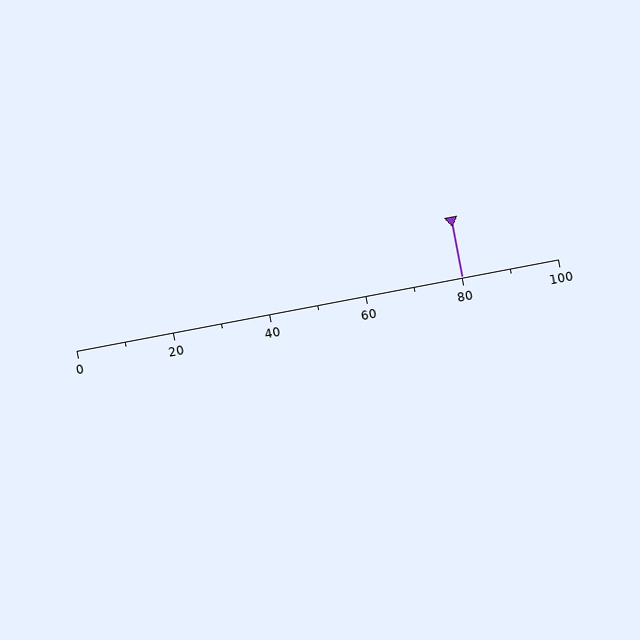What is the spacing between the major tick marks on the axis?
The major ticks are spaced 20 apart.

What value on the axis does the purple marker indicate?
The marker indicates approximately 80.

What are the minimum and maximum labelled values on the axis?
The axis runs from 0 to 100.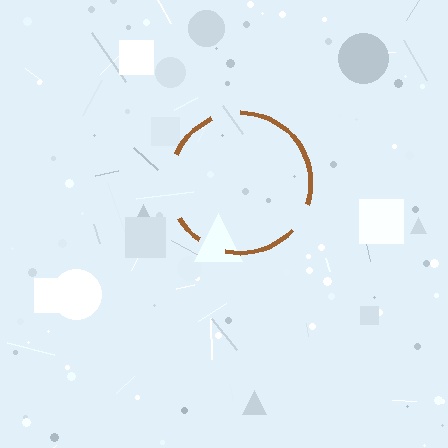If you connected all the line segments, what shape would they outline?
They would outline a circle.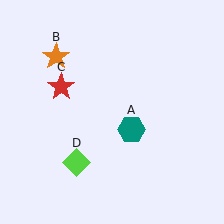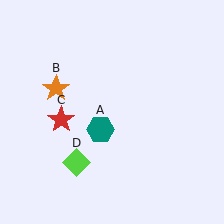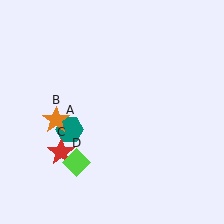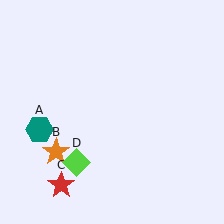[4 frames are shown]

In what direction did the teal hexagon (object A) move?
The teal hexagon (object A) moved left.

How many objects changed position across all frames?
3 objects changed position: teal hexagon (object A), orange star (object B), red star (object C).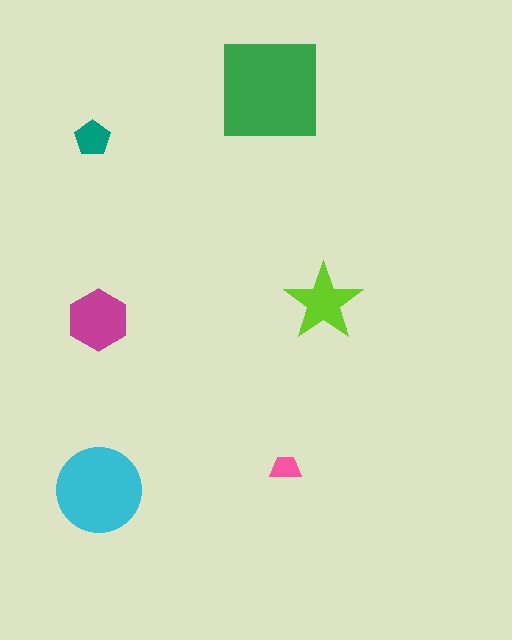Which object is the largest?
The green square.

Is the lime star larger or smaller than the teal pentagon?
Larger.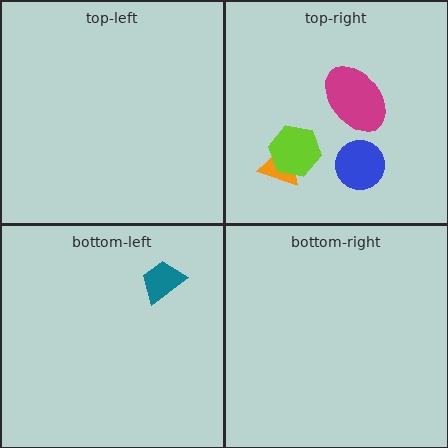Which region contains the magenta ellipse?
The top-right region.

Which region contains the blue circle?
The top-right region.